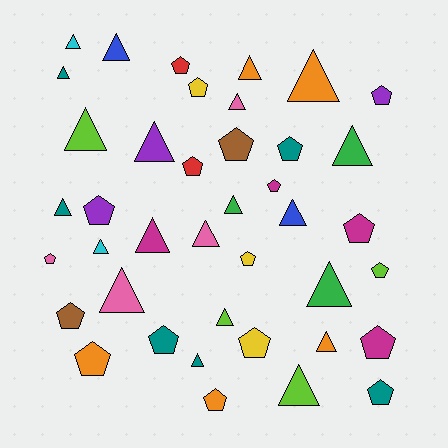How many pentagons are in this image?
There are 19 pentagons.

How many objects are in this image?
There are 40 objects.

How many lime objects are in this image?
There are 4 lime objects.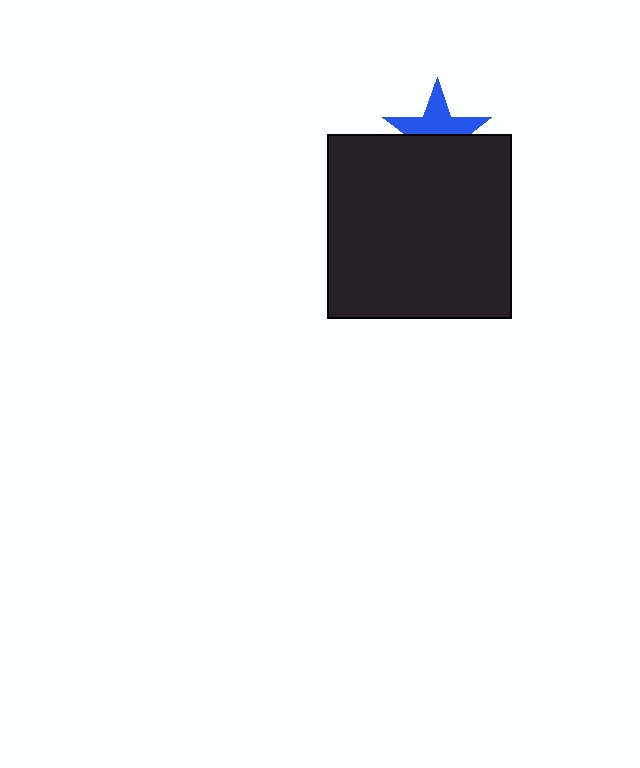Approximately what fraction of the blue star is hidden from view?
Roughly 49% of the blue star is hidden behind the black square.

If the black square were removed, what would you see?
You would see the complete blue star.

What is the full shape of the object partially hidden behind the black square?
The partially hidden object is a blue star.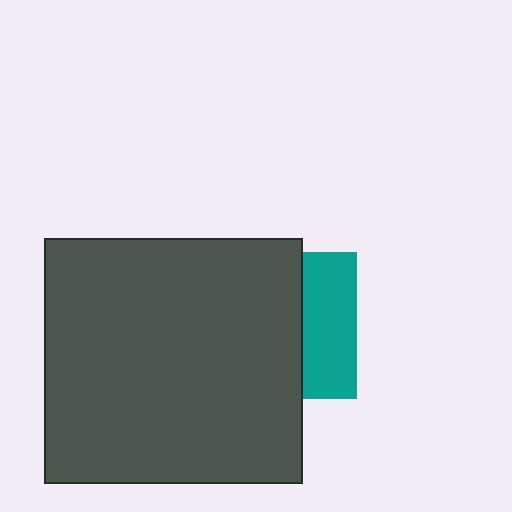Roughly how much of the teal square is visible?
A small part of it is visible (roughly 36%).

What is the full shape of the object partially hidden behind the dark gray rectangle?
The partially hidden object is a teal square.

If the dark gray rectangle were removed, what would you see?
You would see the complete teal square.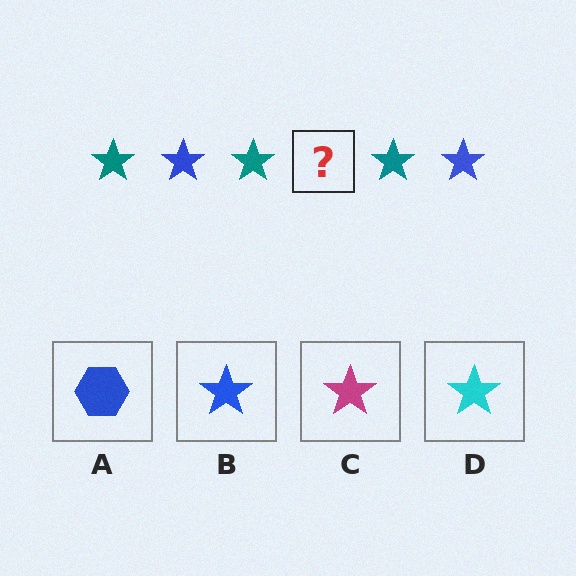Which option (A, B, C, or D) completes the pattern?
B.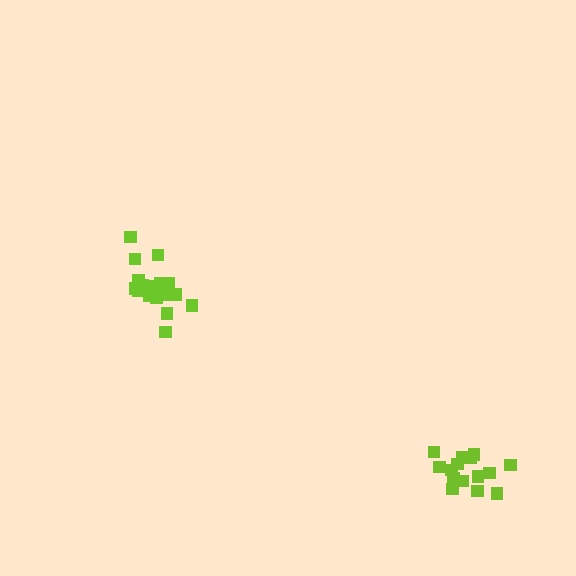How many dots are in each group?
Group 1: 18 dots, Group 2: 15 dots (33 total).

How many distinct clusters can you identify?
There are 2 distinct clusters.